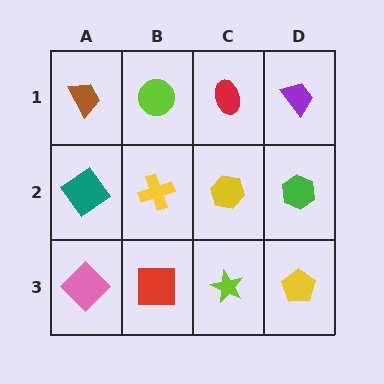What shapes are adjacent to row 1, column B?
A yellow cross (row 2, column B), a brown trapezoid (row 1, column A), a red ellipse (row 1, column C).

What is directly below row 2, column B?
A red square.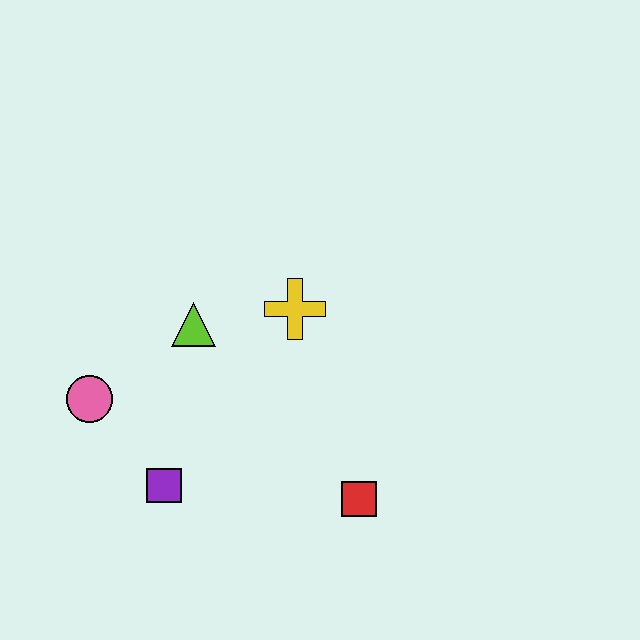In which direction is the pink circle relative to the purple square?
The pink circle is above the purple square.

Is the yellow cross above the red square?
Yes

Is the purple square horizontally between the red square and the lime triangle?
No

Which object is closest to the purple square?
The pink circle is closest to the purple square.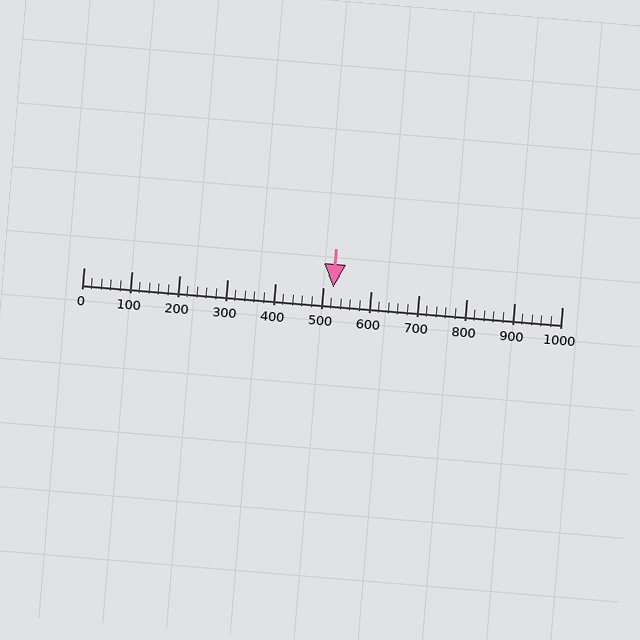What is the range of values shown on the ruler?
The ruler shows values from 0 to 1000.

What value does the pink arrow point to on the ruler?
The pink arrow points to approximately 523.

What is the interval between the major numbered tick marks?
The major tick marks are spaced 100 units apart.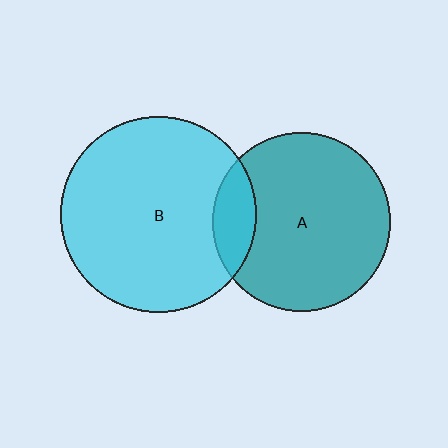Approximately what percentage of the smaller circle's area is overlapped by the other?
Approximately 15%.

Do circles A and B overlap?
Yes.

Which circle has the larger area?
Circle B (cyan).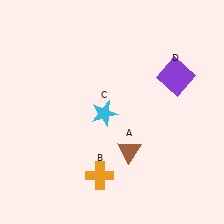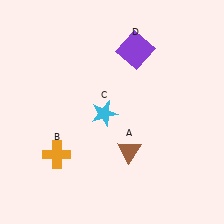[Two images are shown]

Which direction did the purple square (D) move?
The purple square (D) moved left.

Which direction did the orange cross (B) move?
The orange cross (B) moved left.